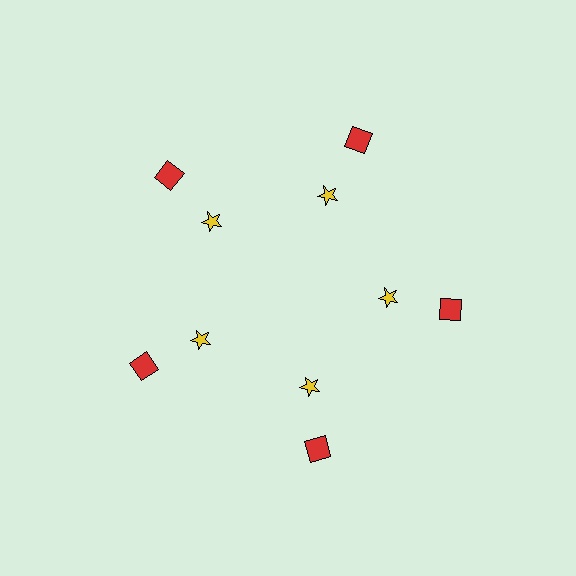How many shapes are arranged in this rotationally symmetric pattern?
There are 10 shapes, arranged in 5 groups of 2.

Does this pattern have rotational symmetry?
Yes, this pattern has 5-fold rotational symmetry. It looks the same after rotating 72 degrees around the center.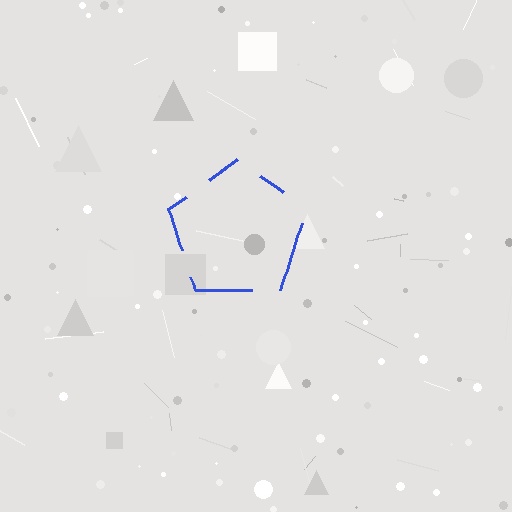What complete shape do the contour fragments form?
The contour fragments form a pentagon.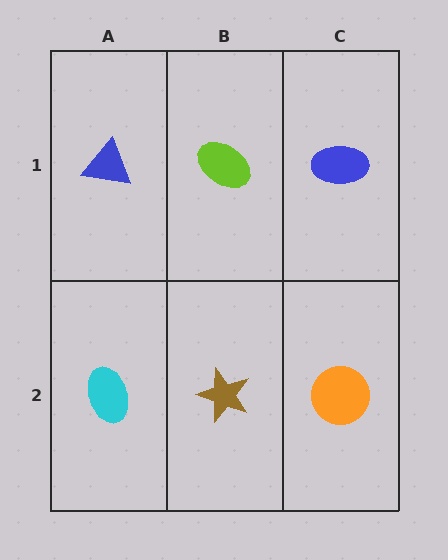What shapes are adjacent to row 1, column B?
A brown star (row 2, column B), a blue triangle (row 1, column A), a blue ellipse (row 1, column C).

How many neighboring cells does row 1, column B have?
3.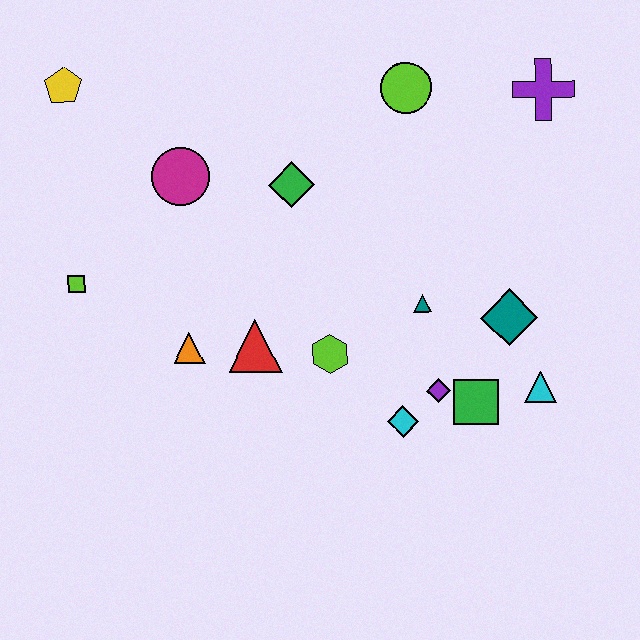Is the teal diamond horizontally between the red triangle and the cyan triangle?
Yes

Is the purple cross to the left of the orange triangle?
No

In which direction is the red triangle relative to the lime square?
The red triangle is to the right of the lime square.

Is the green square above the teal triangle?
No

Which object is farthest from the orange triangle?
The purple cross is farthest from the orange triangle.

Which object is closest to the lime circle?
The purple cross is closest to the lime circle.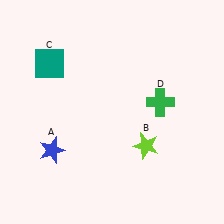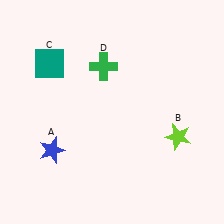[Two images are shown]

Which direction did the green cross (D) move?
The green cross (D) moved left.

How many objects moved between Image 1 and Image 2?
2 objects moved between the two images.